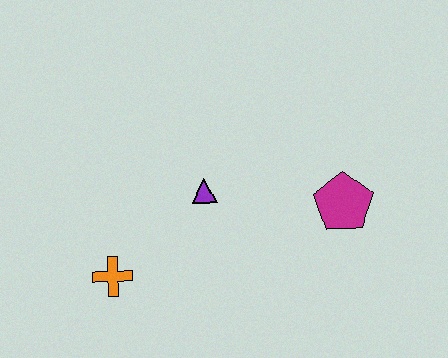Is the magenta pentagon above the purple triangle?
No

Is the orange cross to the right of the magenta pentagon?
No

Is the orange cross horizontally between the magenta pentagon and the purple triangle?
No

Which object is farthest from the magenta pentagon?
The orange cross is farthest from the magenta pentagon.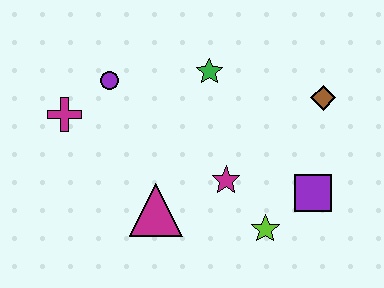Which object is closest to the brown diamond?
The purple square is closest to the brown diamond.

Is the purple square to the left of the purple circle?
No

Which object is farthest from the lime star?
The magenta cross is farthest from the lime star.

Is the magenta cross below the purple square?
No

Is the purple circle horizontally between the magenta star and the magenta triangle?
No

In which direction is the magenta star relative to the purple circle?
The magenta star is to the right of the purple circle.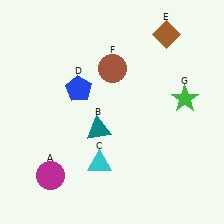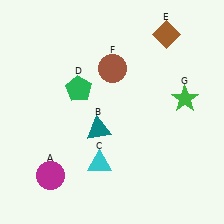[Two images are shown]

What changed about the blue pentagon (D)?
In Image 1, D is blue. In Image 2, it changed to green.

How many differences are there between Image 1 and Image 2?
There is 1 difference between the two images.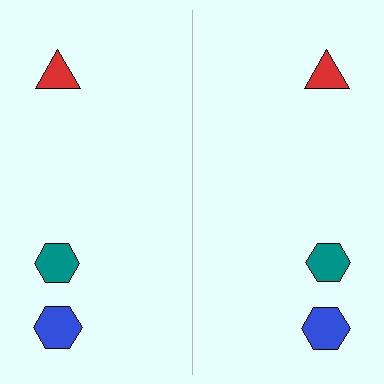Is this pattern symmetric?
Yes, this pattern has bilateral (reflection) symmetry.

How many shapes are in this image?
There are 6 shapes in this image.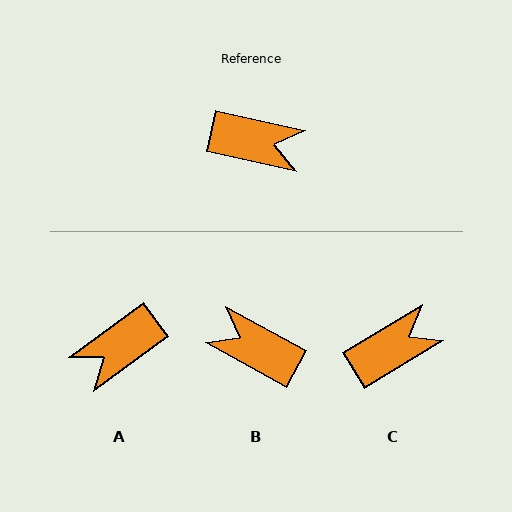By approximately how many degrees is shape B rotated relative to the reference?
Approximately 164 degrees counter-clockwise.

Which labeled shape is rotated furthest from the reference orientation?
B, about 164 degrees away.